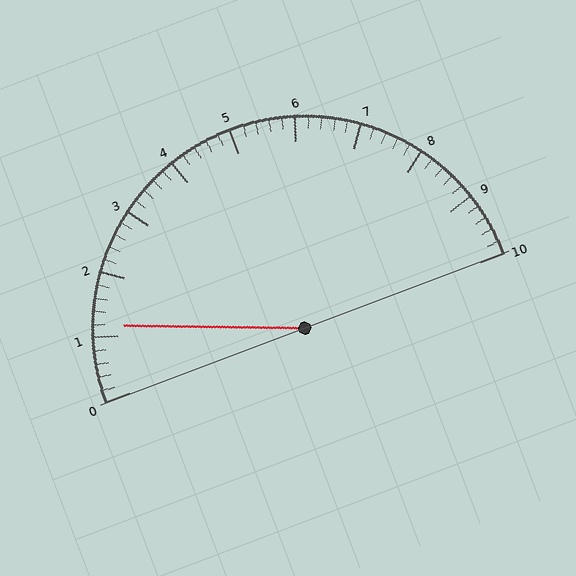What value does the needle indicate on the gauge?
The needle indicates approximately 1.2.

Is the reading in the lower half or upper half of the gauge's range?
The reading is in the lower half of the range (0 to 10).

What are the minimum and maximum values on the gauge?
The gauge ranges from 0 to 10.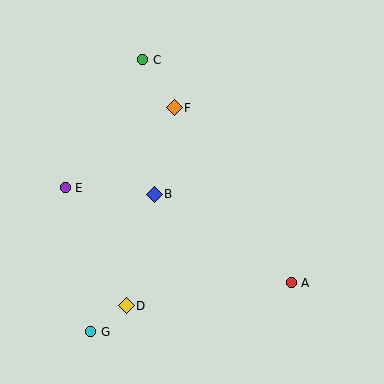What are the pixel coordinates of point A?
Point A is at (291, 283).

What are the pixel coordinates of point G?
Point G is at (91, 332).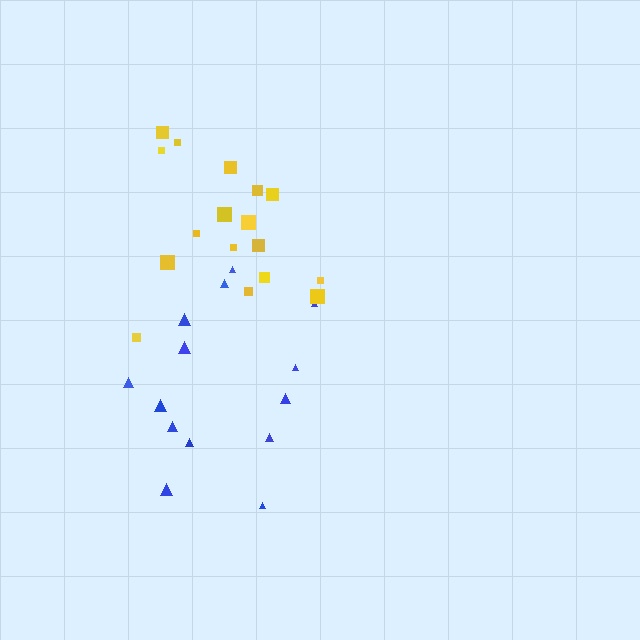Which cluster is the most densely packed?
Yellow.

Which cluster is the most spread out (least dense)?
Blue.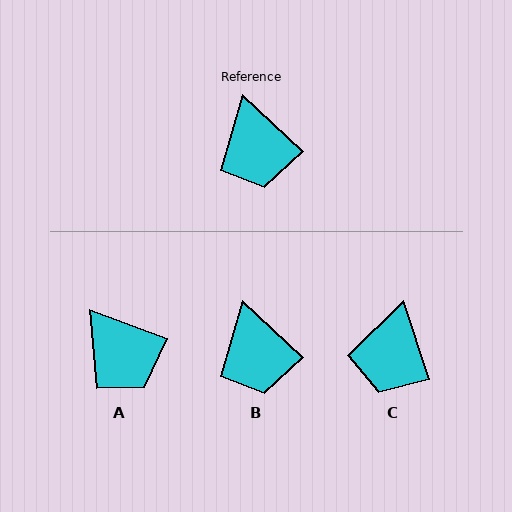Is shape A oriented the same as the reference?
No, it is off by about 22 degrees.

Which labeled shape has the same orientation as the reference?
B.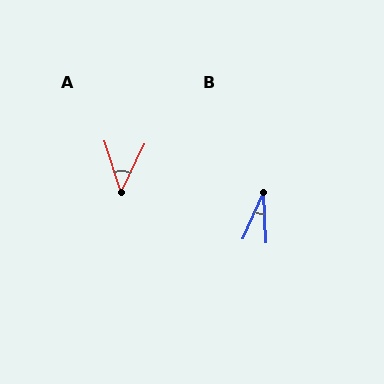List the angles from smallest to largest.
B (26°), A (44°).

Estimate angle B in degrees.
Approximately 26 degrees.